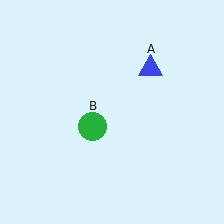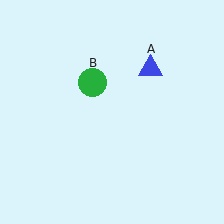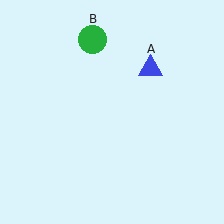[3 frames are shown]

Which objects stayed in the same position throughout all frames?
Blue triangle (object A) remained stationary.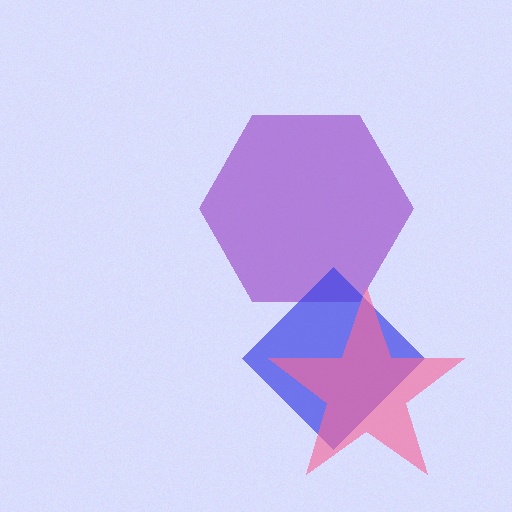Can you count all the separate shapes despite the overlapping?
Yes, there are 3 separate shapes.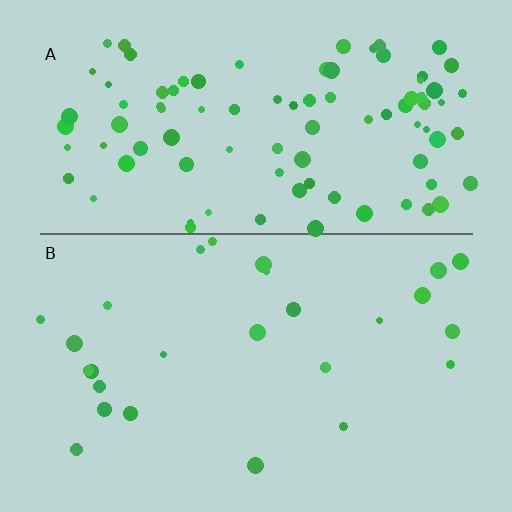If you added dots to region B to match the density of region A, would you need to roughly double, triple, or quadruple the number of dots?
Approximately quadruple.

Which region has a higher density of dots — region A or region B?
A (the top).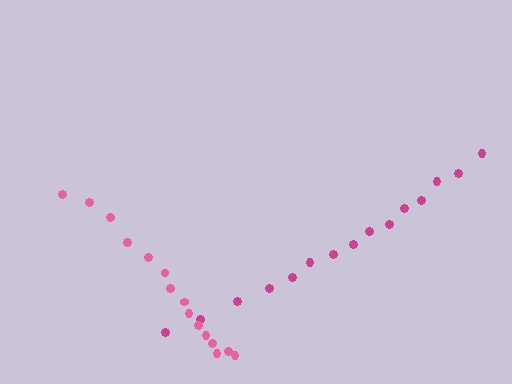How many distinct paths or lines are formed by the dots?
There are 2 distinct paths.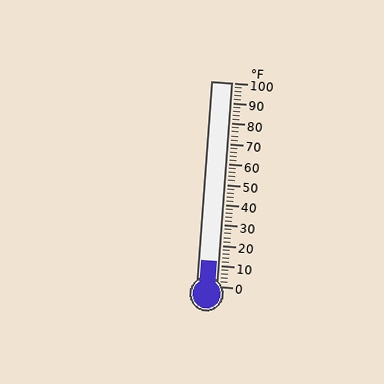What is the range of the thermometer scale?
The thermometer scale ranges from 0°F to 100°F.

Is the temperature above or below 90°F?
The temperature is below 90°F.